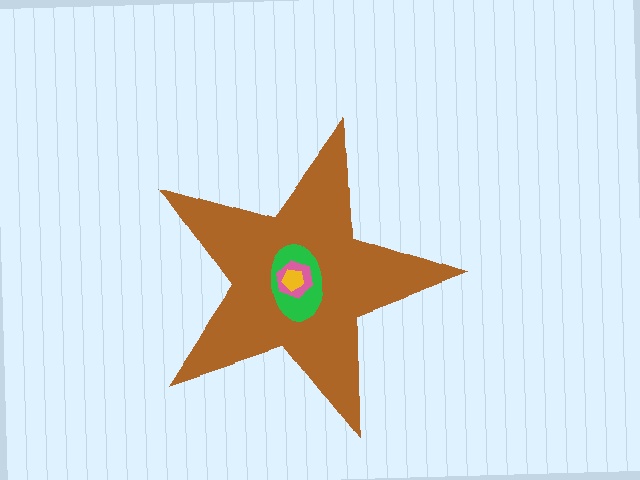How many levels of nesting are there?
4.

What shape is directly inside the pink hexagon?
The yellow pentagon.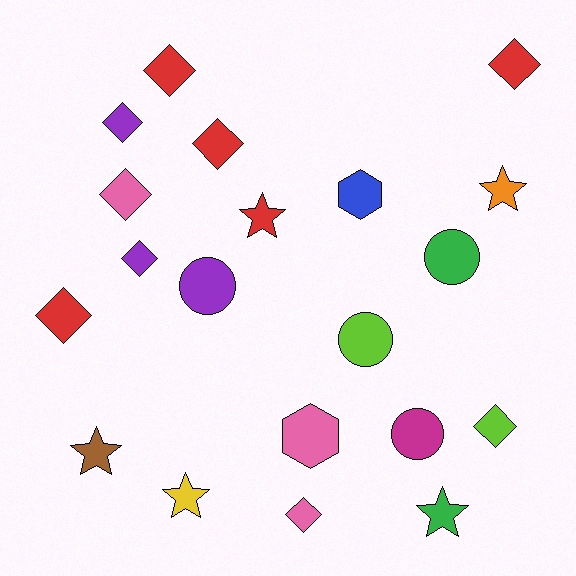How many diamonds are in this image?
There are 9 diamonds.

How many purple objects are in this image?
There are 3 purple objects.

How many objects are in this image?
There are 20 objects.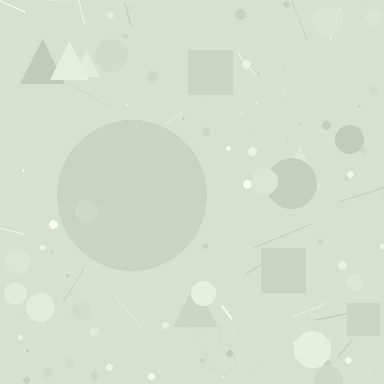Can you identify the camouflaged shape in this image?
The camouflaged shape is a circle.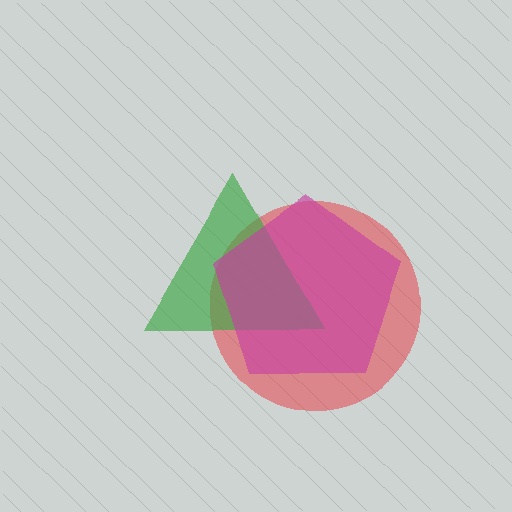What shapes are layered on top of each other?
The layered shapes are: a red circle, a green triangle, a magenta pentagon.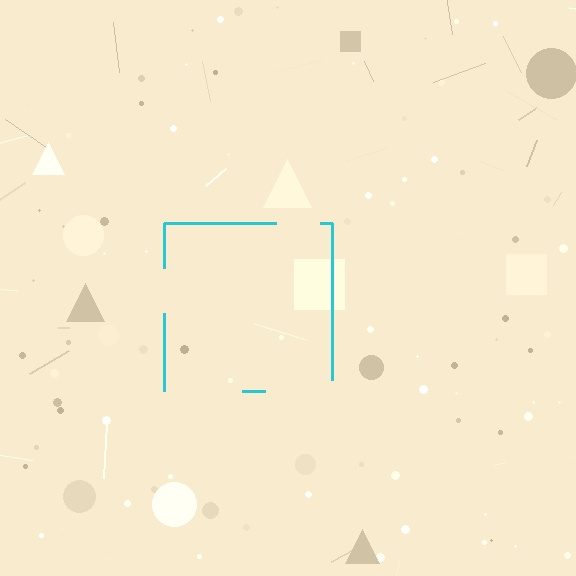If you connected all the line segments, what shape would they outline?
They would outline a square.